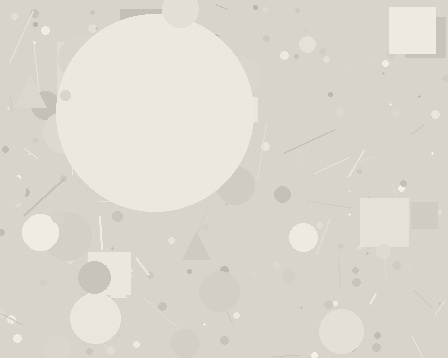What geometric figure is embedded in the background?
A circle is embedded in the background.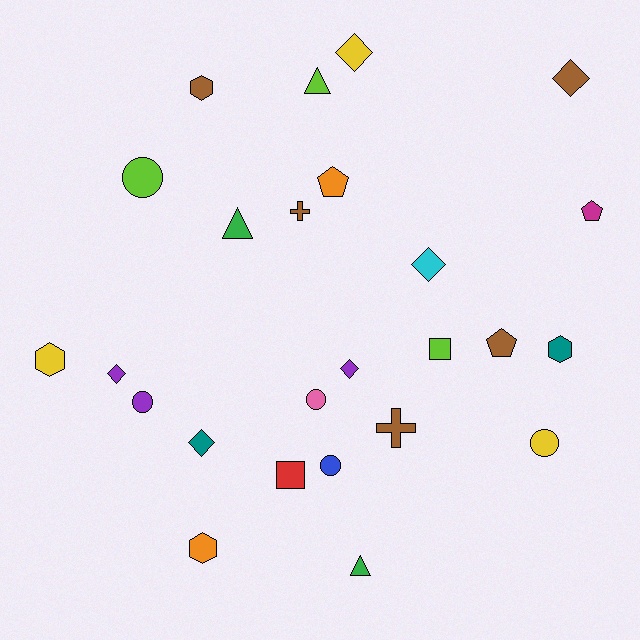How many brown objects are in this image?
There are 5 brown objects.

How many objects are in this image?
There are 25 objects.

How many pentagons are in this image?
There are 3 pentagons.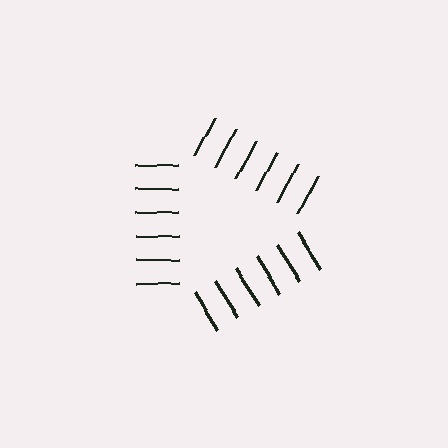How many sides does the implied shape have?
3 sides — the line-ends trace a triangle.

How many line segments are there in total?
18 — 6 along each of the 3 edges.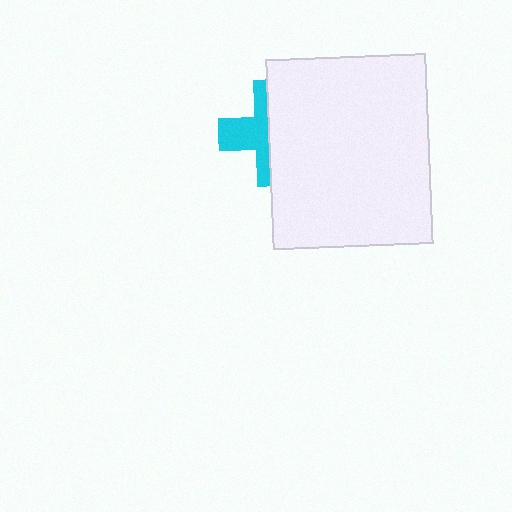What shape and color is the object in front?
The object in front is a white rectangle.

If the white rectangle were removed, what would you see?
You would see the complete cyan cross.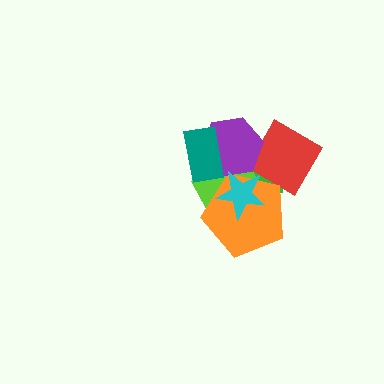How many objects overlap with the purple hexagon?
5 objects overlap with the purple hexagon.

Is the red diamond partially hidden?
Yes, it is partially covered by another shape.